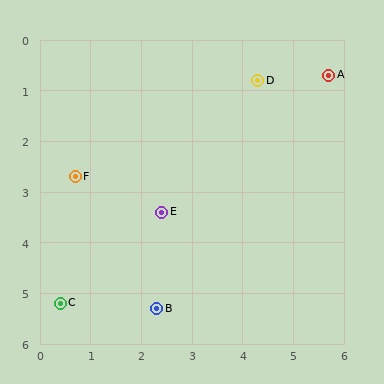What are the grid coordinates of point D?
Point D is at approximately (4.3, 0.8).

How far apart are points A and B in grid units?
Points A and B are about 5.7 grid units apart.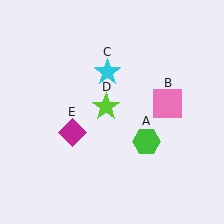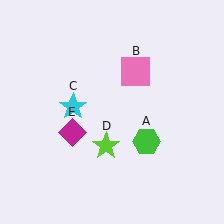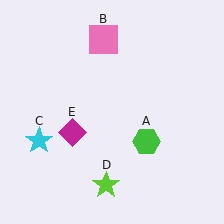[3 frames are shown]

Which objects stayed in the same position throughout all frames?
Green hexagon (object A) and magenta diamond (object E) remained stationary.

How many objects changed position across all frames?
3 objects changed position: pink square (object B), cyan star (object C), lime star (object D).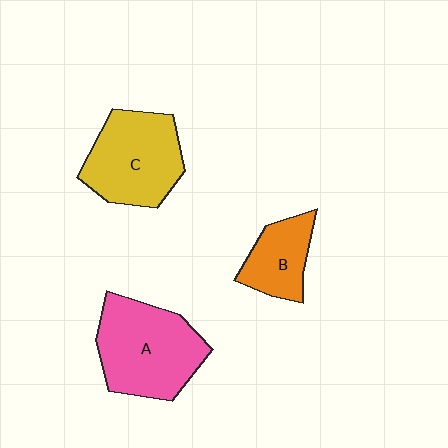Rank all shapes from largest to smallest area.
From largest to smallest: A (pink), C (yellow), B (orange).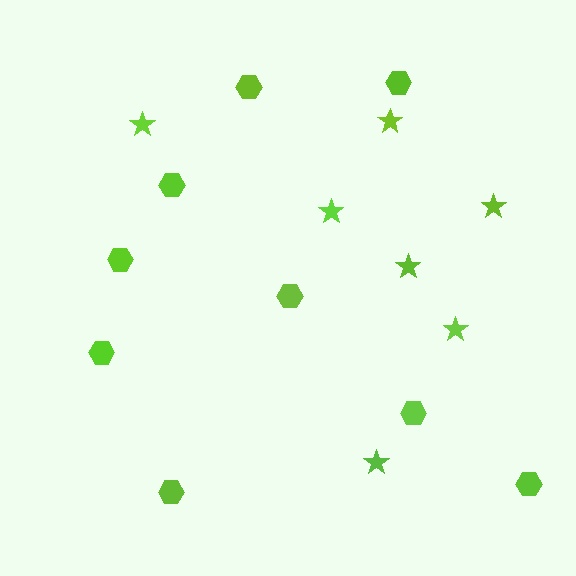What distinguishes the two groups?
There are 2 groups: one group of stars (7) and one group of hexagons (9).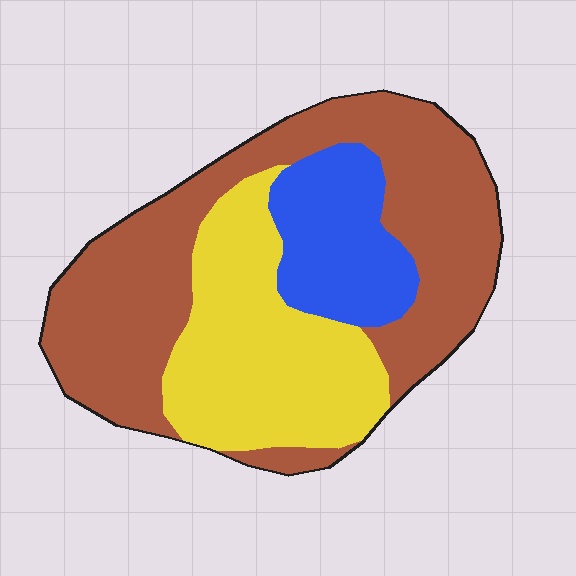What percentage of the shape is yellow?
Yellow takes up between a sixth and a third of the shape.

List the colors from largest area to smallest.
From largest to smallest: brown, yellow, blue.